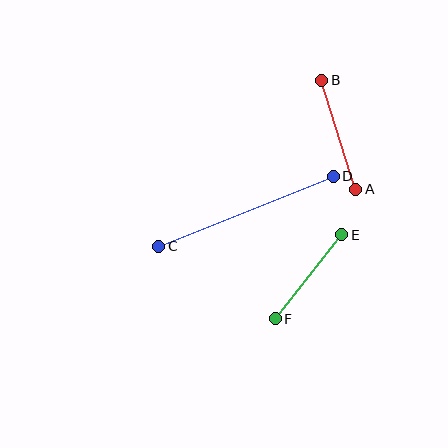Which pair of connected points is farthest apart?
Points C and D are farthest apart.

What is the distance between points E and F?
The distance is approximately 107 pixels.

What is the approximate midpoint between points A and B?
The midpoint is at approximately (339, 135) pixels.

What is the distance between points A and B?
The distance is approximately 114 pixels.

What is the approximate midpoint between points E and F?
The midpoint is at approximately (308, 277) pixels.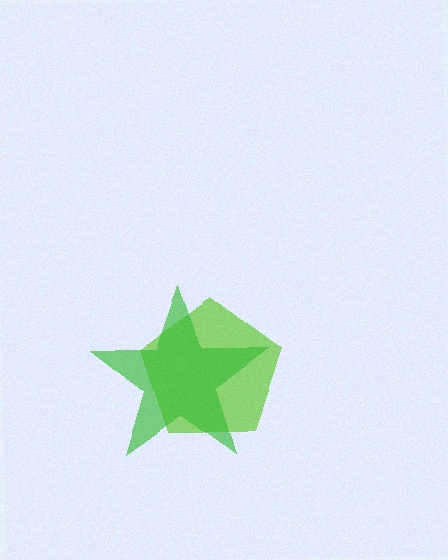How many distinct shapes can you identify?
There are 2 distinct shapes: a lime pentagon, a green star.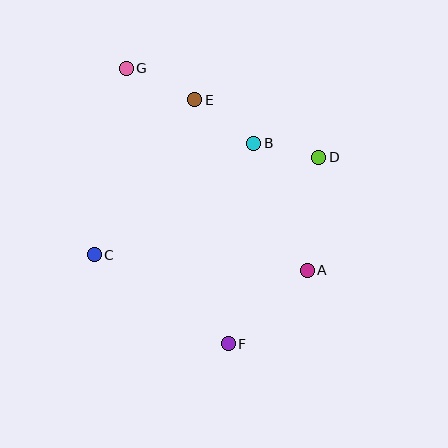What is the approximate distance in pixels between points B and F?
The distance between B and F is approximately 202 pixels.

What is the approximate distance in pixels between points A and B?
The distance between A and B is approximately 138 pixels.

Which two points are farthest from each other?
Points F and G are farthest from each other.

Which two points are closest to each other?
Points B and D are closest to each other.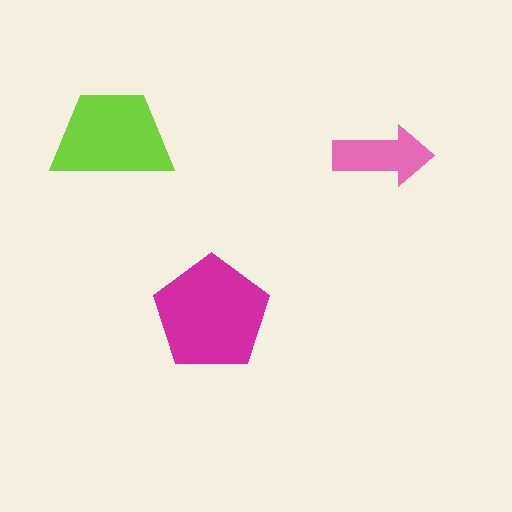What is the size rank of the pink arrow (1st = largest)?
3rd.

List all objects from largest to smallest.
The magenta pentagon, the lime trapezoid, the pink arrow.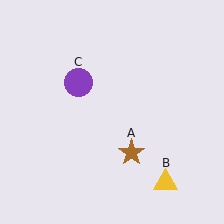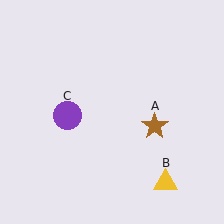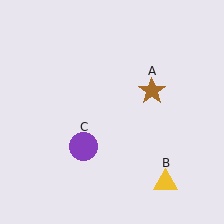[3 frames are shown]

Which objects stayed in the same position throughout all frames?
Yellow triangle (object B) remained stationary.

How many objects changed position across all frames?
2 objects changed position: brown star (object A), purple circle (object C).